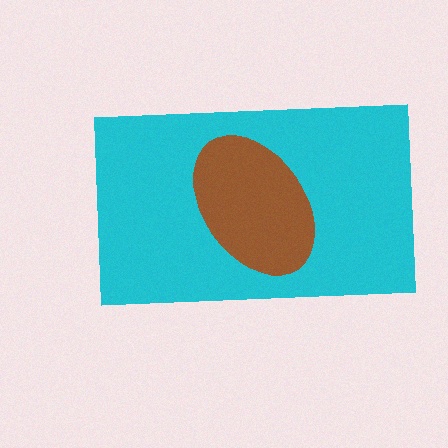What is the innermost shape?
The brown ellipse.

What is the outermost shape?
The cyan rectangle.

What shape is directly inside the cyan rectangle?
The brown ellipse.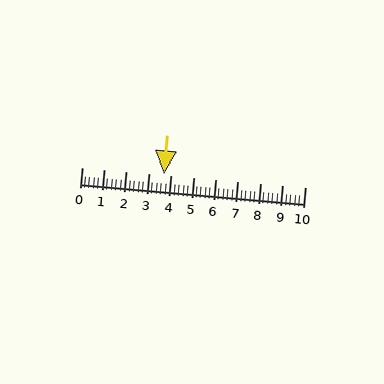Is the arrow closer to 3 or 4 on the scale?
The arrow is closer to 4.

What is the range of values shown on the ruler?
The ruler shows values from 0 to 10.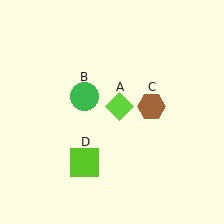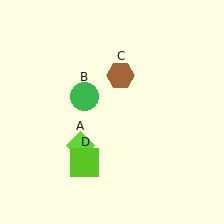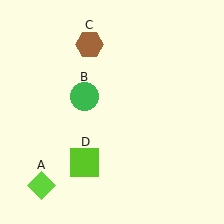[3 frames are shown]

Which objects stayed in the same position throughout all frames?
Green circle (object B) and lime square (object D) remained stationary.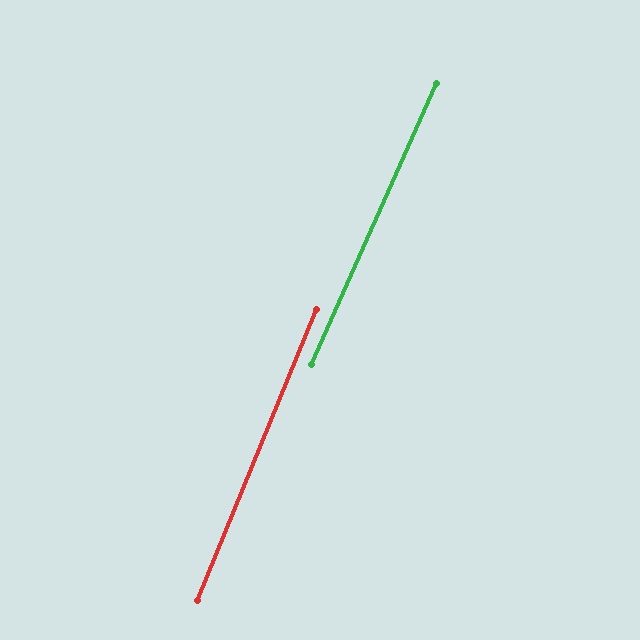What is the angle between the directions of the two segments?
Approximately 2 degrees.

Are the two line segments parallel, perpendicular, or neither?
Parallel — their directions differ by only 1.9°.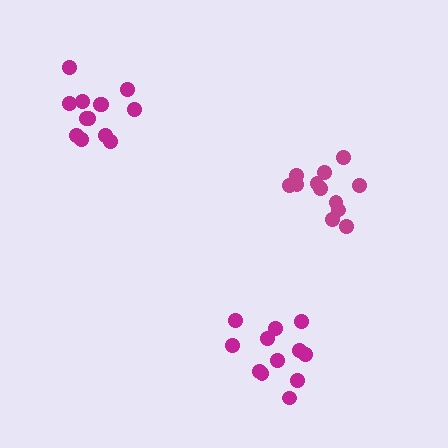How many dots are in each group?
Group 1: 13 dots, Group 2: 12 dots, Group 3: 12 dots (37 total).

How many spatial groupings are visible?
There are 3 spatial groupings.